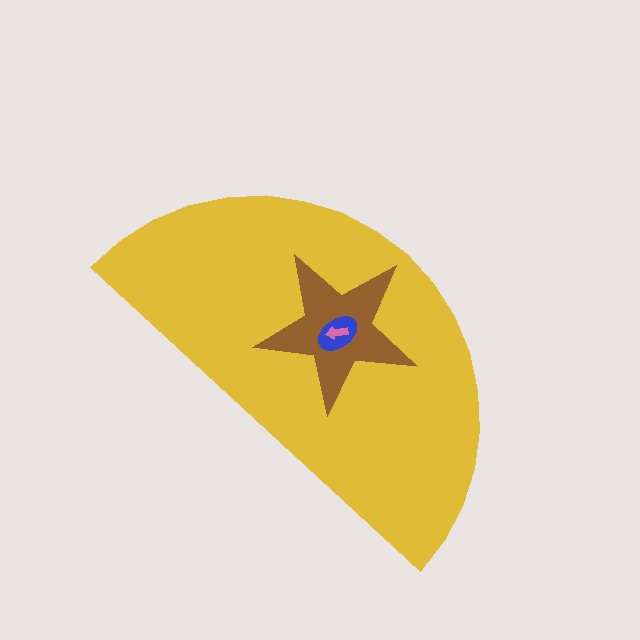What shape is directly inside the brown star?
The blue ellipse.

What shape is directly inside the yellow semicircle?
The brown star.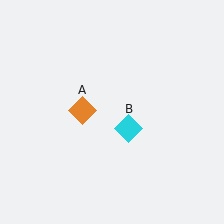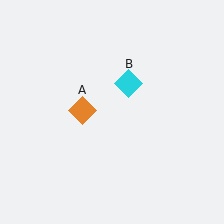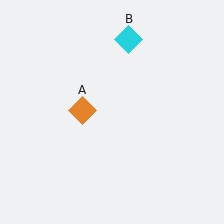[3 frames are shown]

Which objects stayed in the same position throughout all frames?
Orange diamond (object A) remained stationary.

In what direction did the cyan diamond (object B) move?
The cyan diamond (object B) moved up.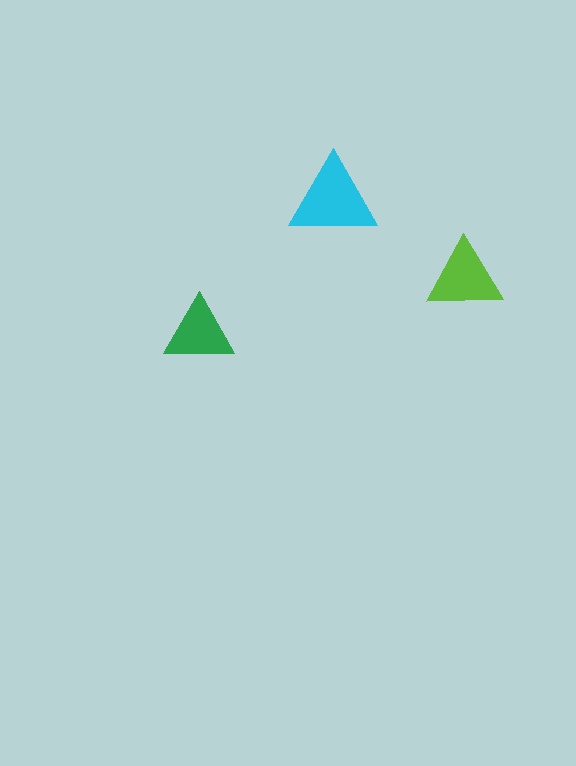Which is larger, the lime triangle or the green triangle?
The lime one.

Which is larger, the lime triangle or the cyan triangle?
The cyan one.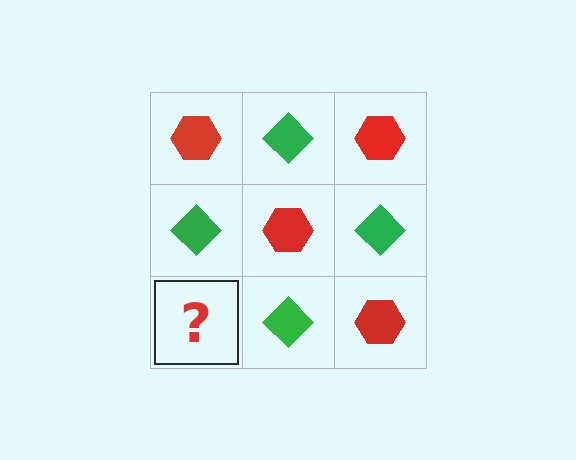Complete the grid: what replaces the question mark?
The question mark should be replaced with a red hexagon.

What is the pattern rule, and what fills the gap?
The rule is that it alternates red hexagon and green diamond in a checkerboard pattern. The gap should be filled with a red hexagon.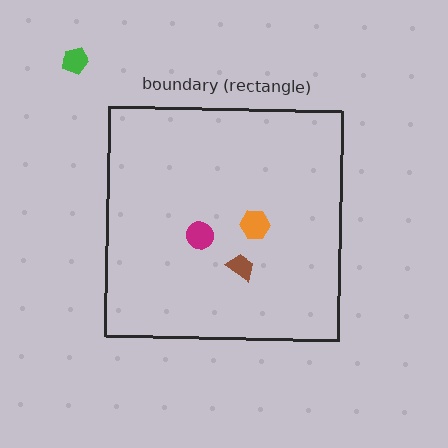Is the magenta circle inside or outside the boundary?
Inside.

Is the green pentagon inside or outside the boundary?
Outside.